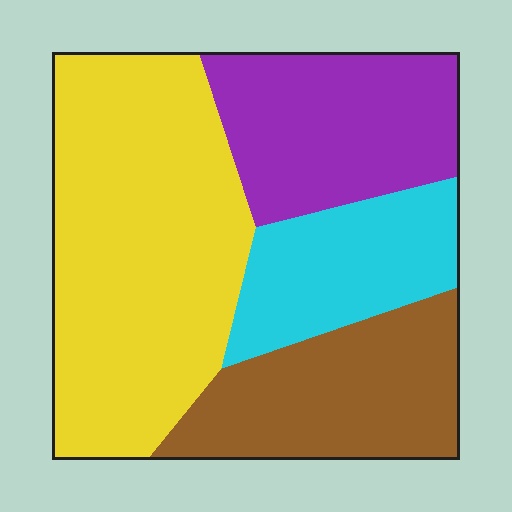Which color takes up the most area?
Yellow, at roughly 40%.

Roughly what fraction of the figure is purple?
Purple takes up about one fifth (1/5) of the figure.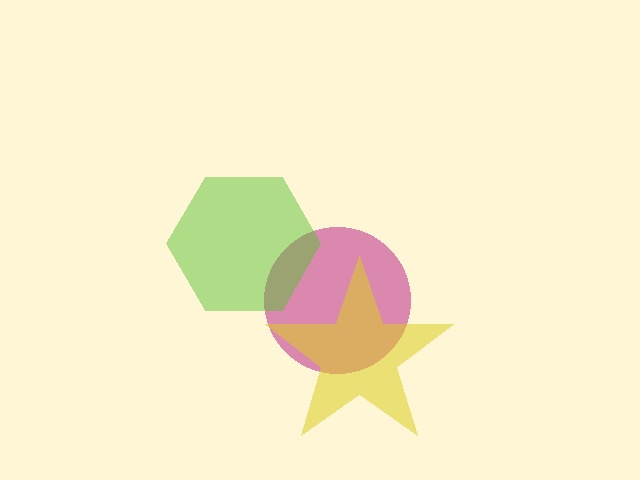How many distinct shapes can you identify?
There are 3 distinct shapes: a magenta circle, a yellow star, a lime hexagon.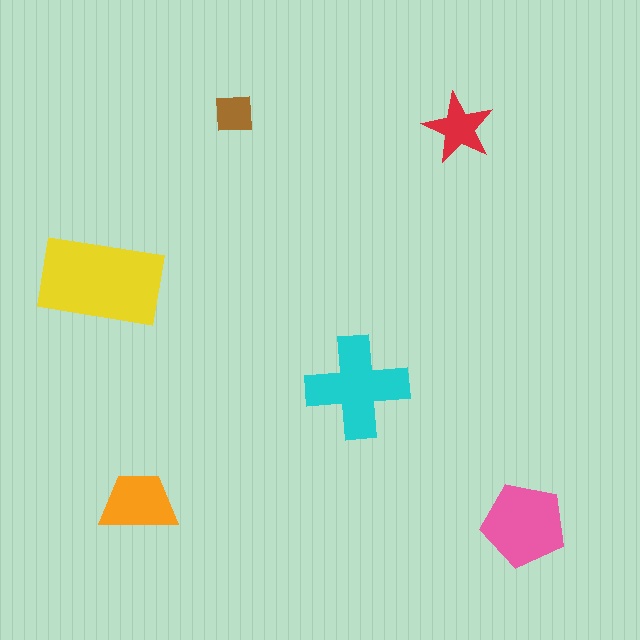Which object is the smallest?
The brown square.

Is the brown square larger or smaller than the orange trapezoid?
Smaller.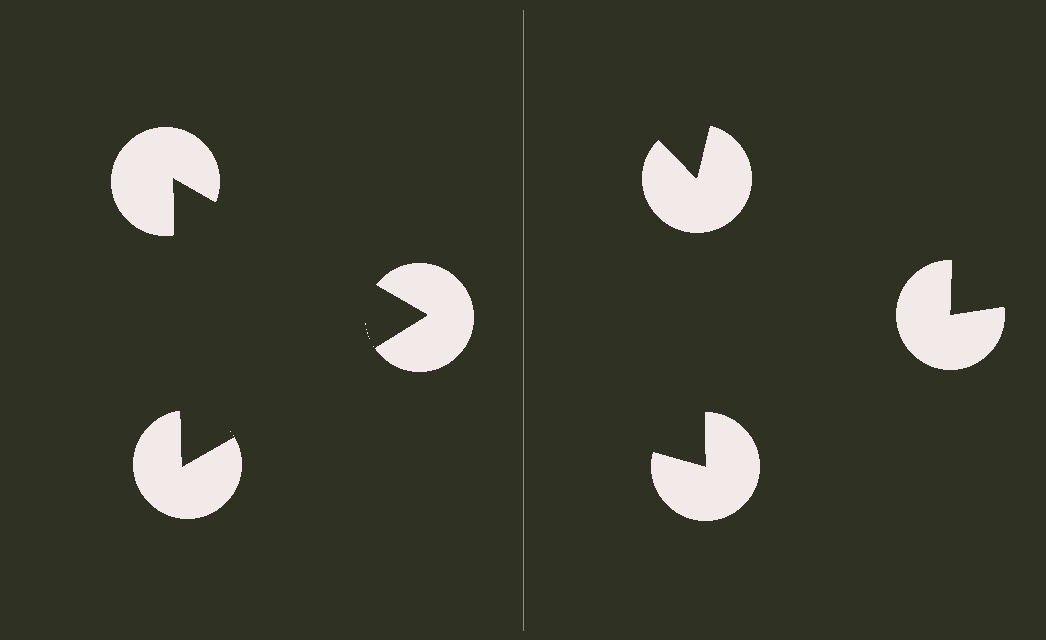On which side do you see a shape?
An illusory triangle appears on the left side. On the right side the wedge cuts are rotated, so no coherent shape forms.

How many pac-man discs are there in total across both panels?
6 — 3 on each side.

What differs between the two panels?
The pac-man discs are positioned identically on both sides; only the wedge orientations differ. On the left they align to a triangle; on the right they are misaligned.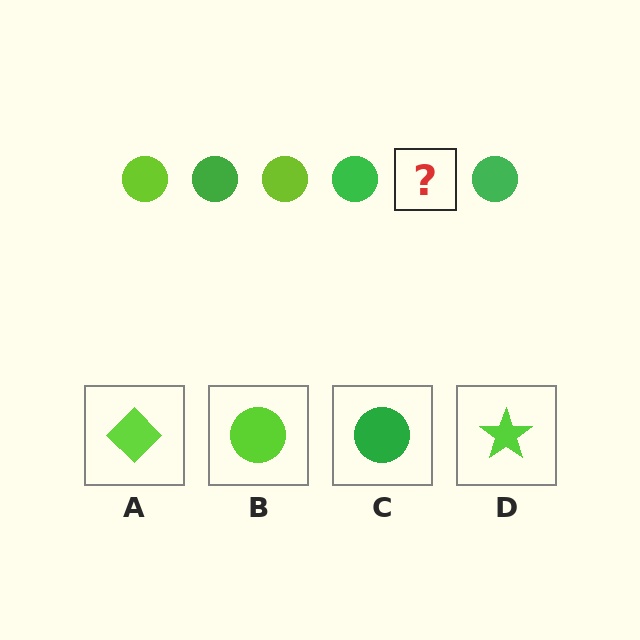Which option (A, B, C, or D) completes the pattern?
B.